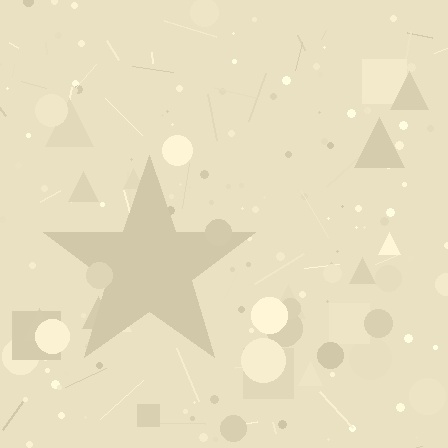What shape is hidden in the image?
A star is hidden in the image.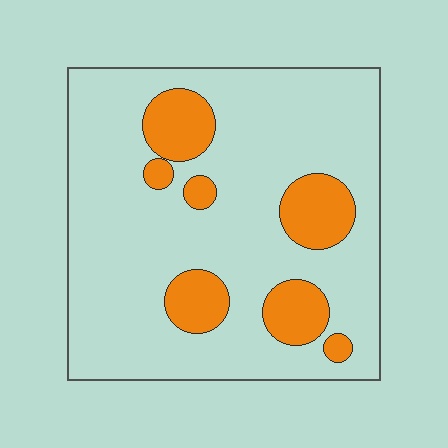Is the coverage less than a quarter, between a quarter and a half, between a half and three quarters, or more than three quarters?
Less than a quarter.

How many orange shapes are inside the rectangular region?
7.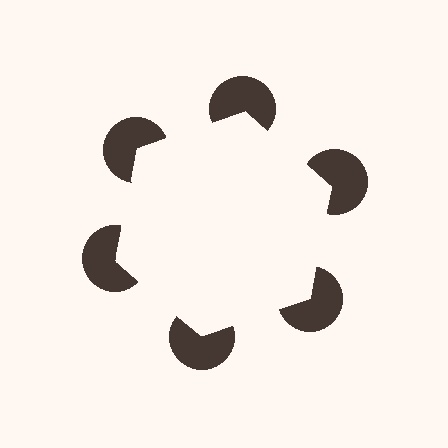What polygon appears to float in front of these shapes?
An illusory hexagon — its edges are inferred from the aligned wedge cuts in the pac-man discs, not physically drawn.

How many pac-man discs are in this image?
There are 6 — one at each vertex of the illusory hexagon.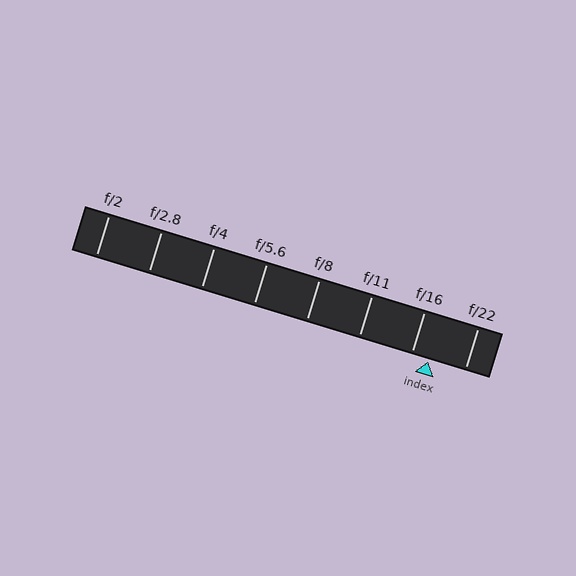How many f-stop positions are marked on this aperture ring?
There are 8 f-stop positions marked.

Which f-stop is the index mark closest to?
The index mark is closest to f/16.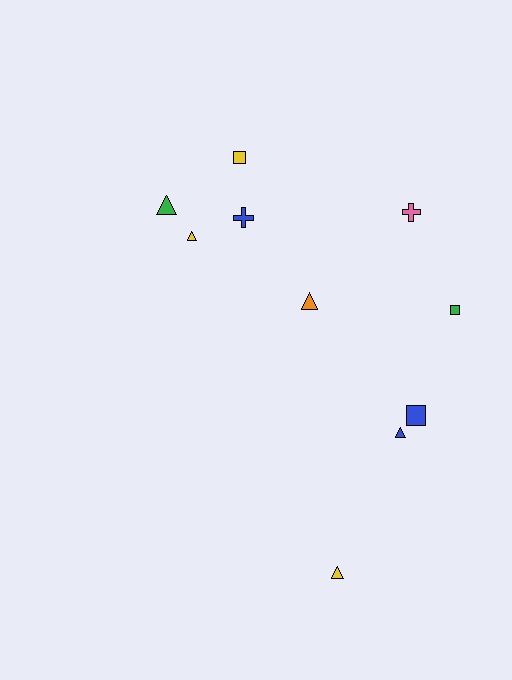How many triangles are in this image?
There are 5 triangles.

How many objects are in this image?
There are 10 objects.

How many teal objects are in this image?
There are no teal objects.